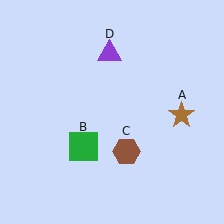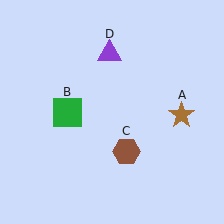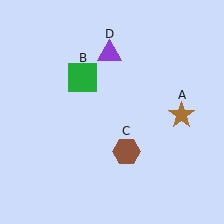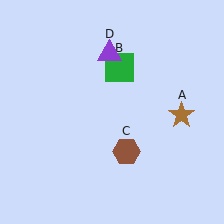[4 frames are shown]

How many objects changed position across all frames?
1 object changed position: green square (object B).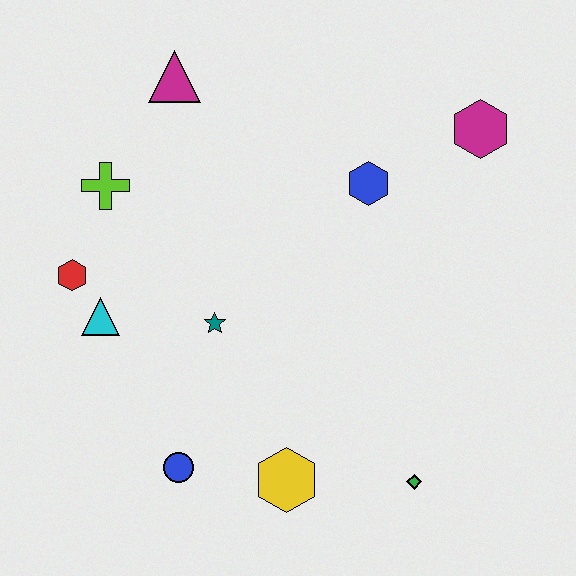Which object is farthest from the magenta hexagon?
The blue circle is farthest from the magenta hexagon.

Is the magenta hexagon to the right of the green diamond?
Yes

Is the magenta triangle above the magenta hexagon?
Yes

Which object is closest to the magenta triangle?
The lime cross is closest to the magenta triangle.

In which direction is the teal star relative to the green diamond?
The teal star is to the left of the green diamond.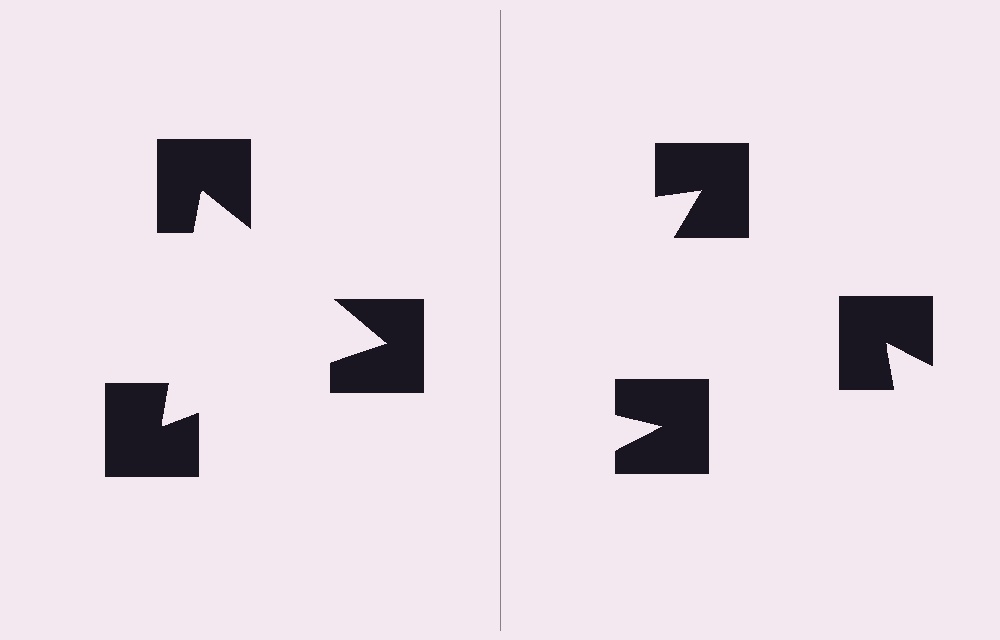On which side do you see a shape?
An illusory triangle appears on the left side. On the right side the wedge cuts are rotated, so no coherent shape forms.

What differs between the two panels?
The notched squares are positioned identically on both sides; only the wedge orientations differ. On the left they align to a triangle; on the right they are misaligned.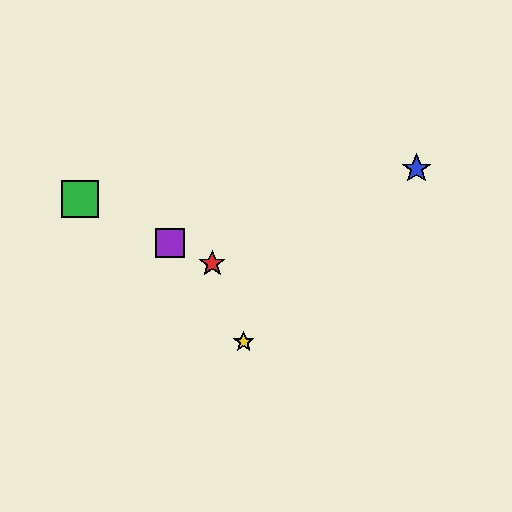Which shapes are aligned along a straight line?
The red star, the green square, the purple square are aligned along a straight line.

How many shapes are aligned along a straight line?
3 shapes (the red star, the green square, the purple square) are aligned along a straight line.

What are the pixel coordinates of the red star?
The red star is at (212, 264).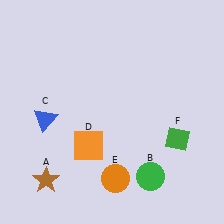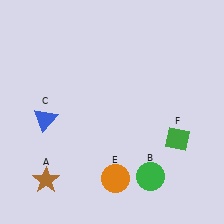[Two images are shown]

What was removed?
The orange square (D) was removed in Image 2.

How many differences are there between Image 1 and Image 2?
There is 1 difference between the two images.